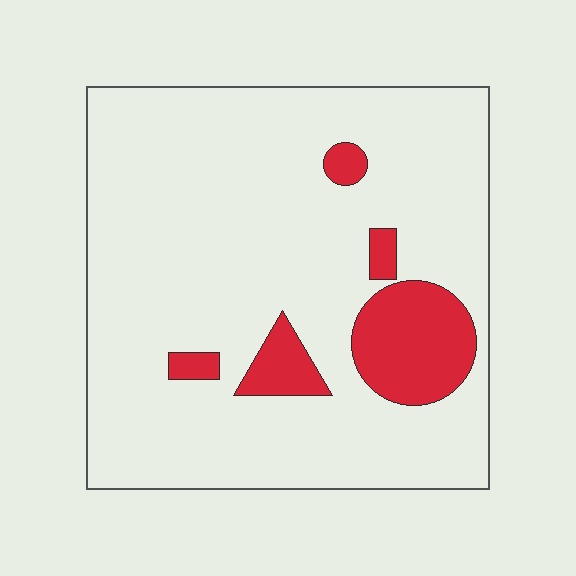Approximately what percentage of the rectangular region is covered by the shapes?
Approximately 15%.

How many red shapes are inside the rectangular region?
5.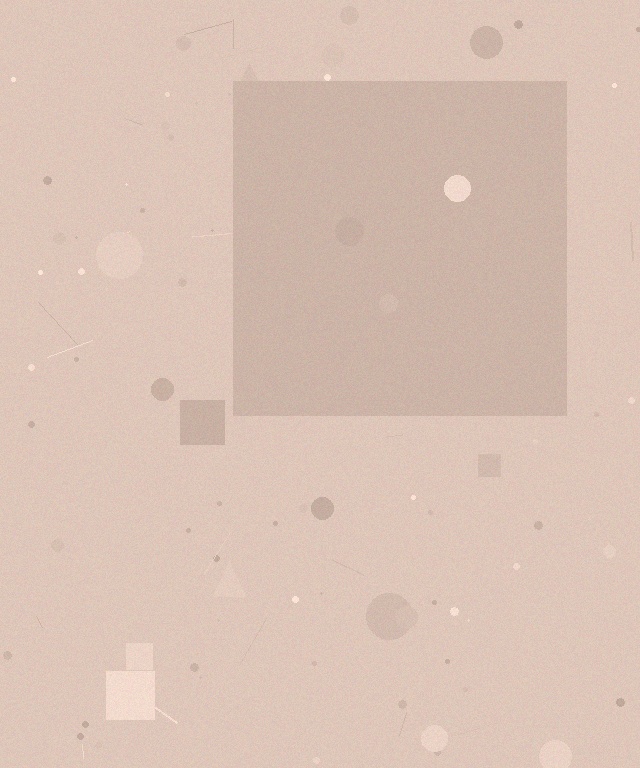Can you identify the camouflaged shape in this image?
The camouflaged shape is a square.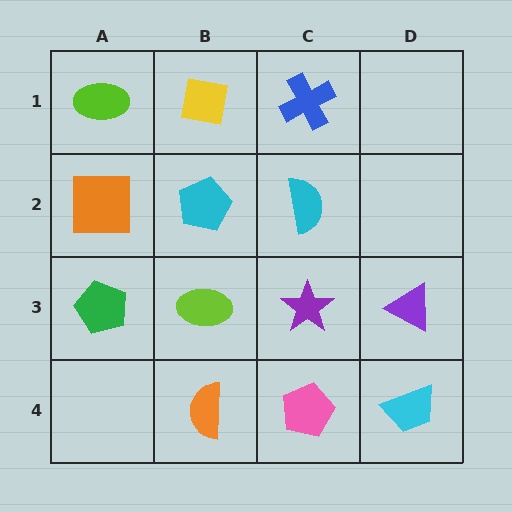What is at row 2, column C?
A cyan semicircle.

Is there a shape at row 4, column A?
No, that cell is empty.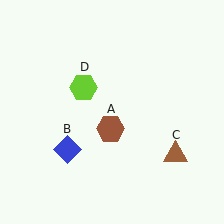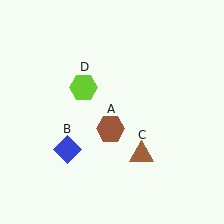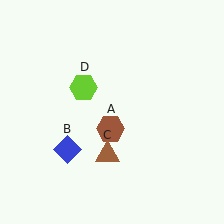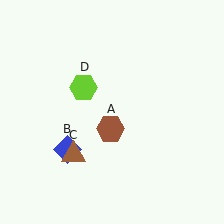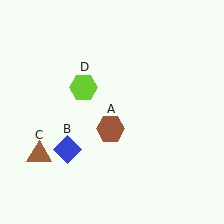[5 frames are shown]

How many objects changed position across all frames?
1 object changed position: brown triangle (object C).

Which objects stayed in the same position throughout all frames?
Brown hexagon (object A) and blue diamond (object B) and lime hexagon (object D) remained stationary.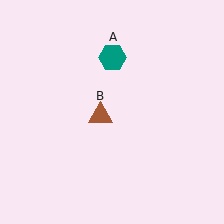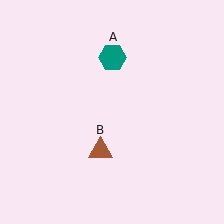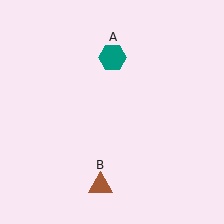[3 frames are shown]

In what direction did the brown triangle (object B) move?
The brown triangle (object B) moved down.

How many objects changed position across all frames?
1 object changed position: brown triangle (object B).